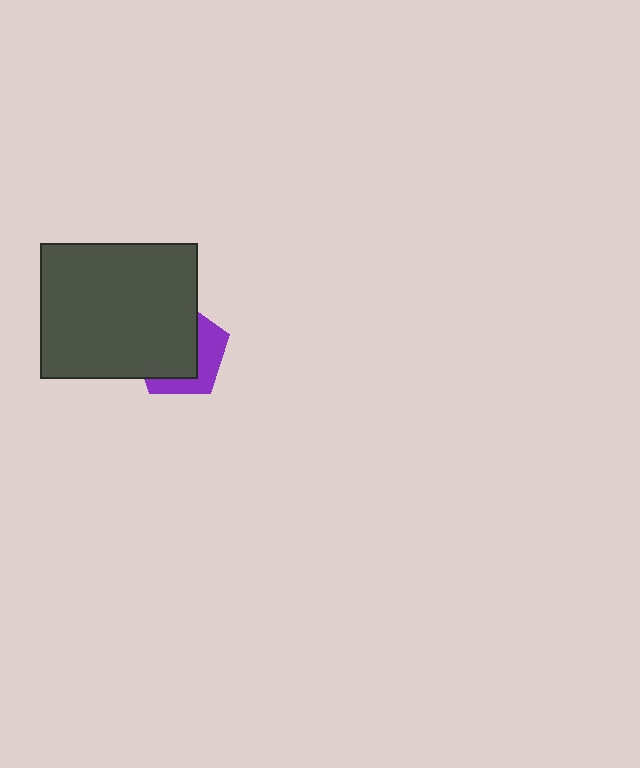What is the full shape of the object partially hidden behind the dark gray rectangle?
The partially hidden object is a purple pentagon.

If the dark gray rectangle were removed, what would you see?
You would see the complete purple pentagon.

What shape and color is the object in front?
The object in front is a dark gray rectangle.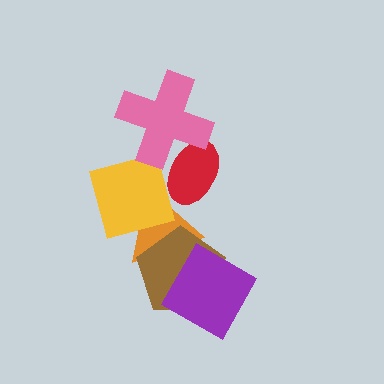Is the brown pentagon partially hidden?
Yes, it is partially covered by another shape.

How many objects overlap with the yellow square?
1 object overlaps with the yellow square.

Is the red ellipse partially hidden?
Yes, it is partially covered by another shape.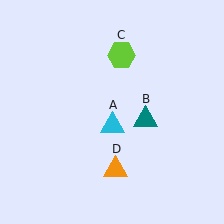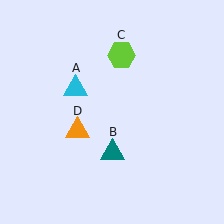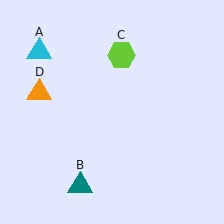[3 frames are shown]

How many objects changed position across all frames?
3 objects changed position: cyan triangle (object A), teal triangle (object B), orange triangle (object D).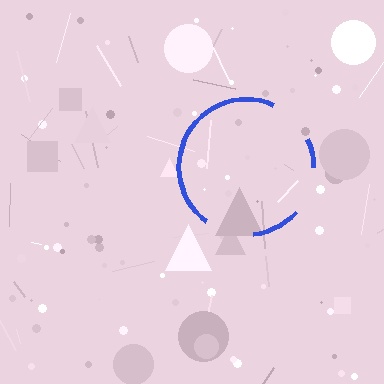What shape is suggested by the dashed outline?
The dashed outline suggests a circle.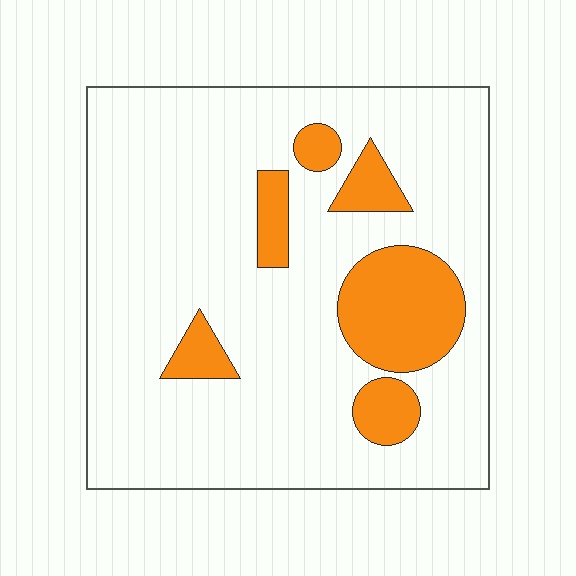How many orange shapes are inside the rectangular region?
6.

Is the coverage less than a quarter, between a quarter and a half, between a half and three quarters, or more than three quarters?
Less than a quarter.